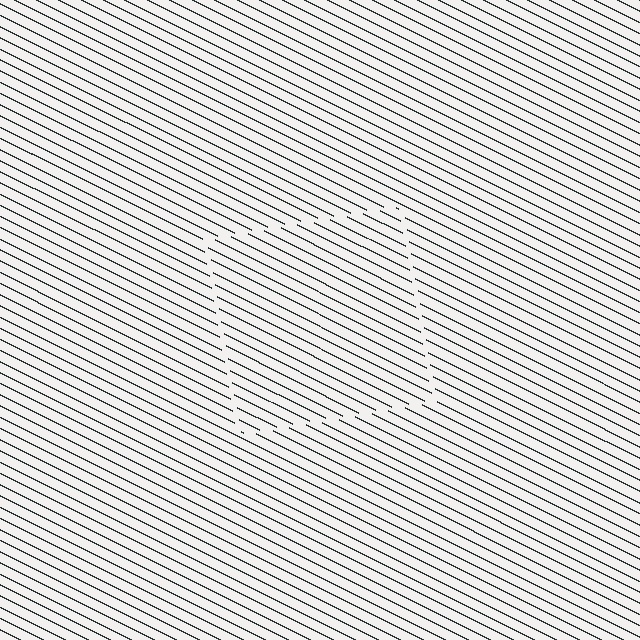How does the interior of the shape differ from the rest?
The interior of the shape contains the same grating, shifted by half a period — the contour is defined by the phase discontinuity where line-ends from the inner and outer gratings abut.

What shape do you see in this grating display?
An illusory square. The interior of the shape contains the same grating, shifted by half a period — the contour is defined by the phase discontinuity where line-ends from the inner and outer gratings abut.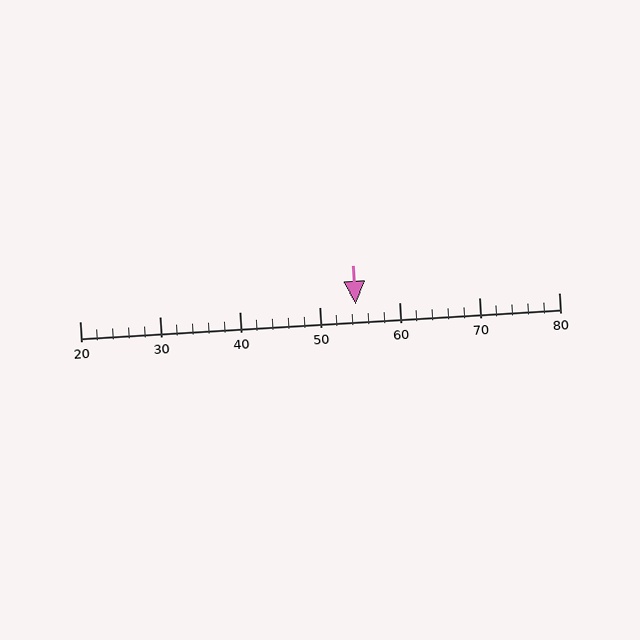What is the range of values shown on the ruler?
The ruler shows values from 20 to 80.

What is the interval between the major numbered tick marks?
The major tick marks are spaced 10 units apart.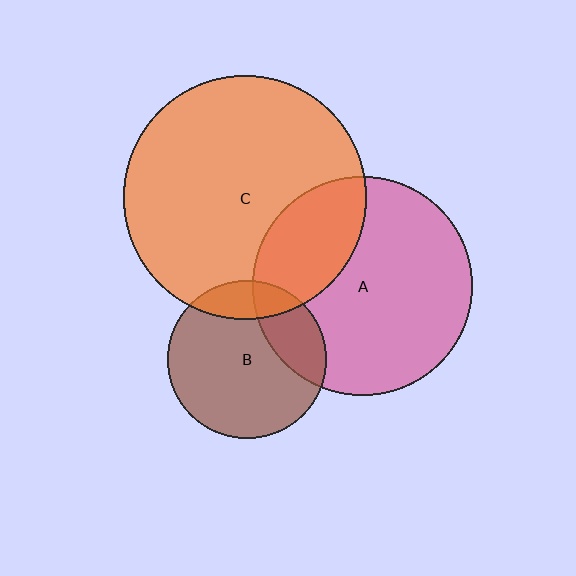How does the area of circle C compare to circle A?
Approximately 1.2 times.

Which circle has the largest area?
Circle C (orange).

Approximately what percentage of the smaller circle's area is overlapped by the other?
Approximately 15%.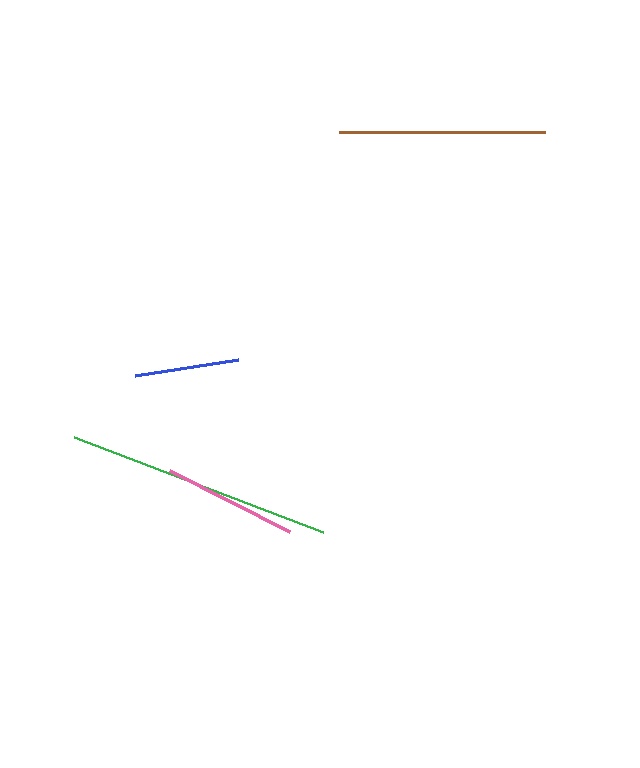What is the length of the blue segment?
The blue segment is approximately 105 pixels long.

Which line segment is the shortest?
The blue line is the shortest at approximately 105 pixels.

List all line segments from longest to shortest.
From longest to shortest: green, brown, pink, blue.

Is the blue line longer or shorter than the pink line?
The pink line is longer than the blue line.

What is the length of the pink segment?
The pink segment is approximately 134 pixels long.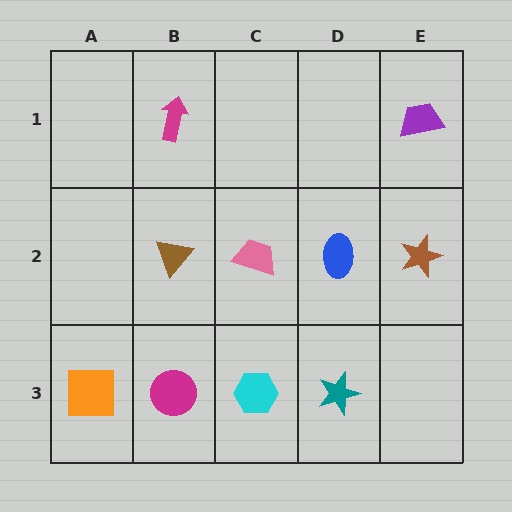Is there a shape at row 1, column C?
No, that cell is empty.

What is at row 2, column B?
A brown triangle.